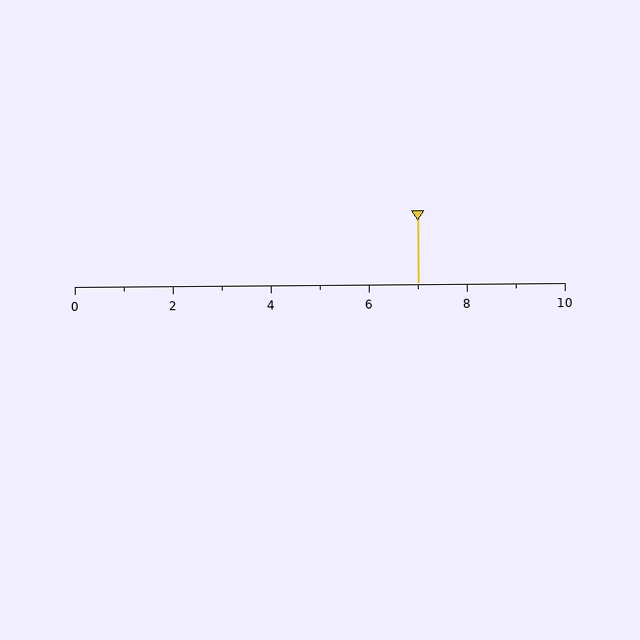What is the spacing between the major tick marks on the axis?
The major ticks are spaced 2 apart.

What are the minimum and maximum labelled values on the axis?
The axis runs from 0 to 10.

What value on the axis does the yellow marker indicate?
The marker indicates approximately 7.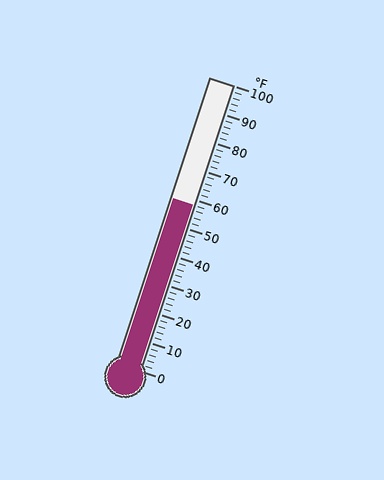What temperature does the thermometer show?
The thermometer shows approximately 58°F.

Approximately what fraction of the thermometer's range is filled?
The thermometer is filled to approximately 60% of its range.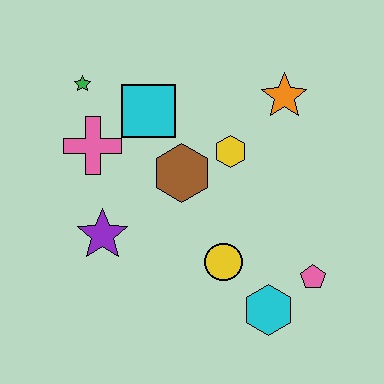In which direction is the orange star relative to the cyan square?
The orange star is to the right of the cyan square.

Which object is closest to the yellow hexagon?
The brown hexagon is closest to the yellow hexagon.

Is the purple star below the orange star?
Yes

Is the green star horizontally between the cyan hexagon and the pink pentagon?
No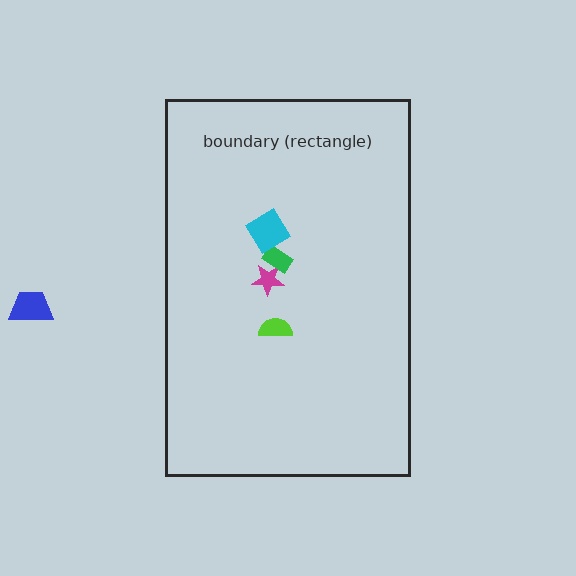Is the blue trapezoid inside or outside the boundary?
Outside.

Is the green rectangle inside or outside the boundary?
Inside.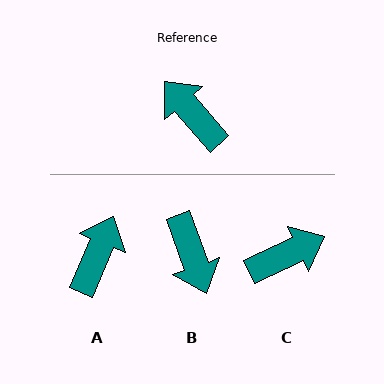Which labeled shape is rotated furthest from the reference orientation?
B, about 159 degrees away.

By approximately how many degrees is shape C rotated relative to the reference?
Approximately 106 degrees clockwise.